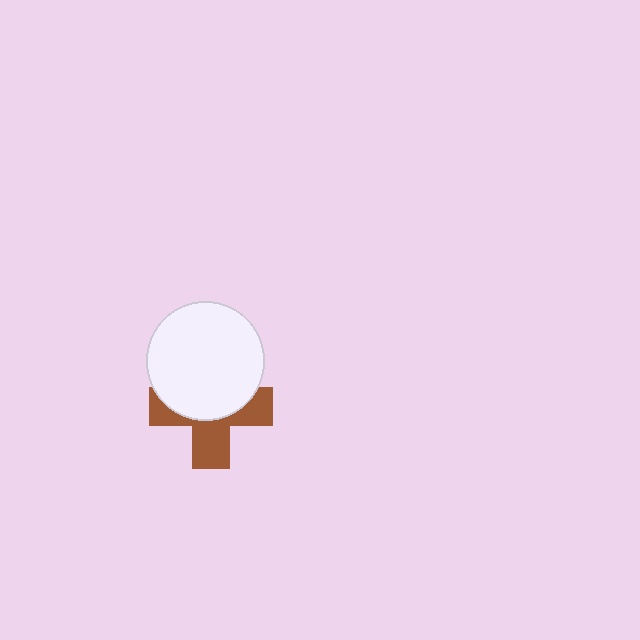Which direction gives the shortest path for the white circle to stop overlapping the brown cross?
Moving up gives the shortest separation.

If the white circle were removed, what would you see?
You would see the complete brown cross.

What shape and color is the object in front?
The object in front is a white circle.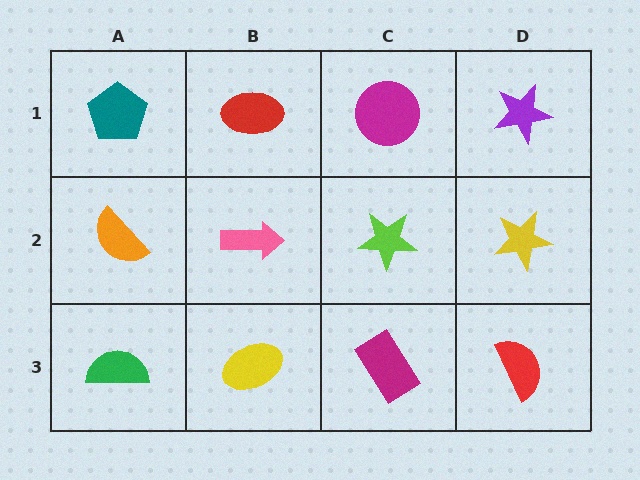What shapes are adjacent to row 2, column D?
A purple star (row 1, column D), a red semicircle (row 3, column D), a lime star (row 2, column C).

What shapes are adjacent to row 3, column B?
A pink arrow (row 2, column B), a green semicircle (row 3, column A), a magenta rectangle (row 3, column C).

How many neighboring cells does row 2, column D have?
3.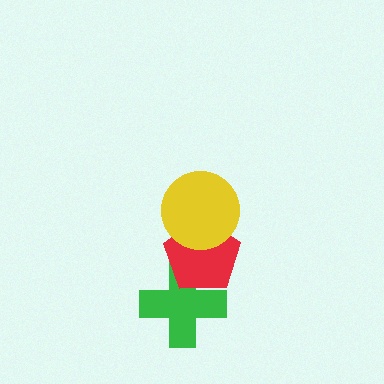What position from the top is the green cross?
The green cross is 3rd from the top.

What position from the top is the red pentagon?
The red pentagon is 2nd from the top.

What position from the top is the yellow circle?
The yellow circle is 1st from the top.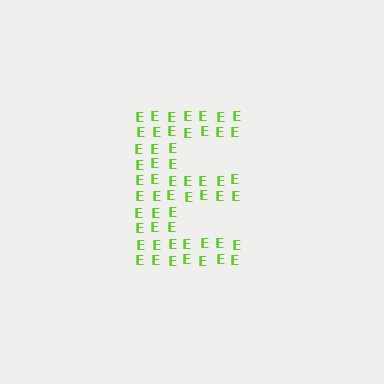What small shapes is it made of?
It is made of small letter E's.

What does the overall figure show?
The overall figure shows the letter E.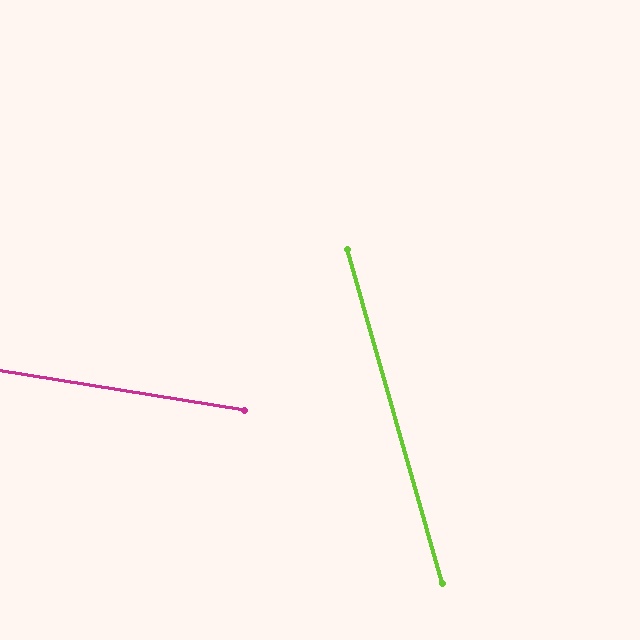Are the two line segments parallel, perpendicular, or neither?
Neither parallel nor perpendicular — they differ by about 65°.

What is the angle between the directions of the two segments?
Approximately 65 degrees.